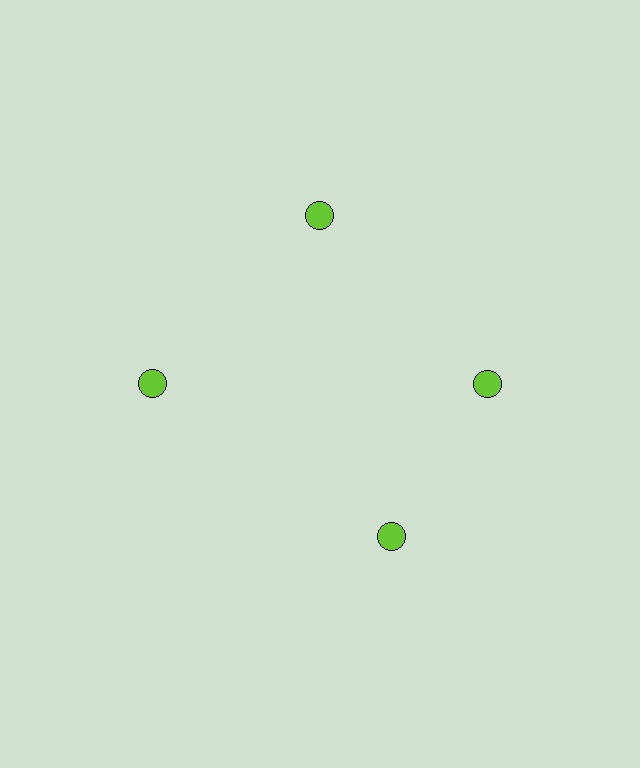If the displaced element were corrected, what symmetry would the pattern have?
It would have 4-fold rotational symmetry — the pattern would map onto itself every 90 degrees.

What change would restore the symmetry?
The symmetry would be restored by rotating it back into even spacing with its neighbors so that all 4 circles sit at equal angles and equal distance from the center.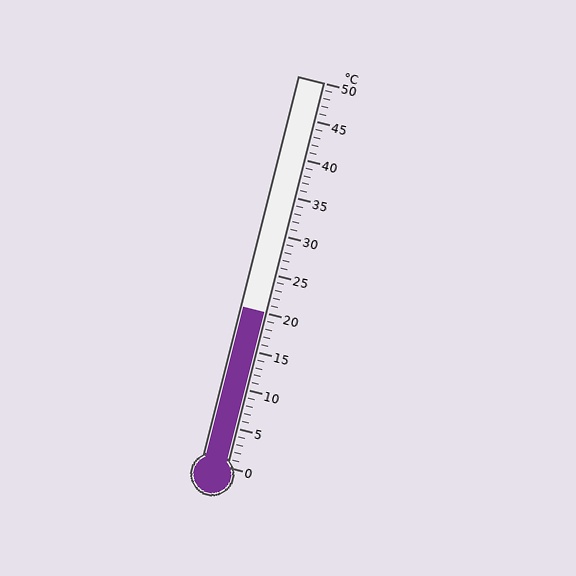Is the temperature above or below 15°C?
The temperature is above 15°C.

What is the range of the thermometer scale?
The thermometer scale ranges from 0°C to 50°C.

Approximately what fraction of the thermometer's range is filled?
The thermometer is filled to approximately 40% of its range.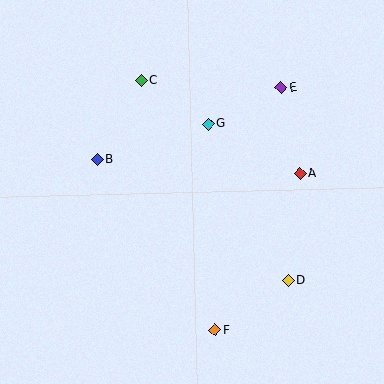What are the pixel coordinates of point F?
Point F is at (215, 330).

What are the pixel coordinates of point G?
Point G is at (209, 124).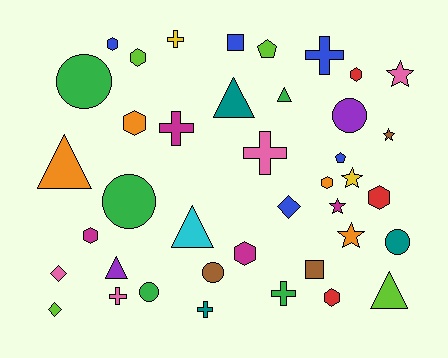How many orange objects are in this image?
There are 4 orange objects.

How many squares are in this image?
There are 2 squares.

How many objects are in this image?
There are 40 objects.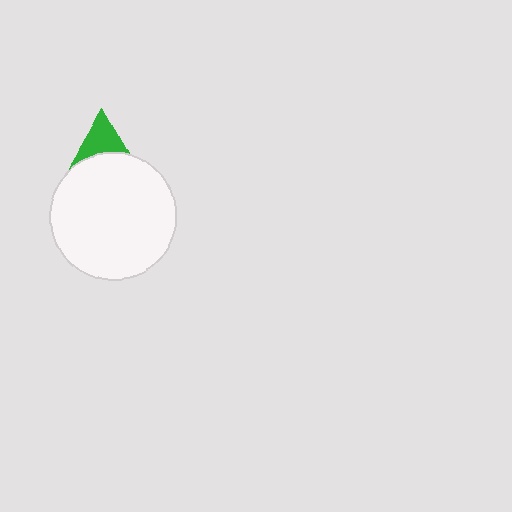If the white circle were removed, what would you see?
You would see the complete green triangle.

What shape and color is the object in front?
The object in front is a white circle.